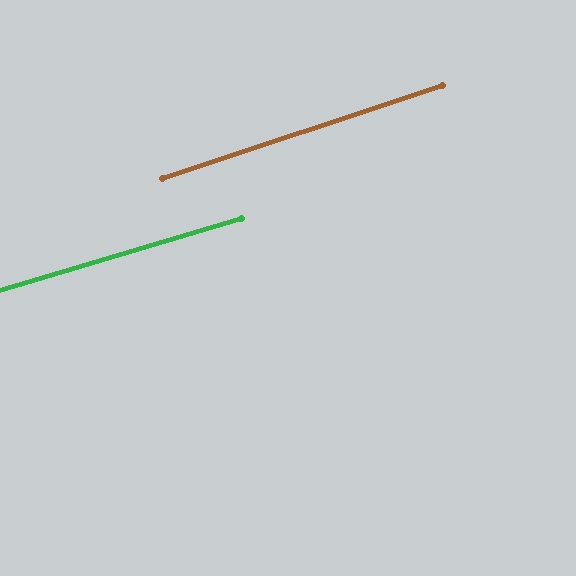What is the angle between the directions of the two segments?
Approximately 2 degrees.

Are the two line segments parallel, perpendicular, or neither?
Parallel — their directions differ by only 2.0°.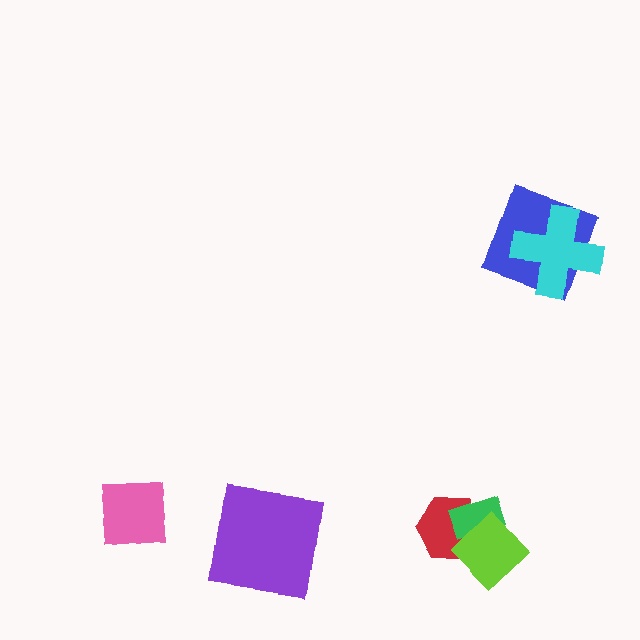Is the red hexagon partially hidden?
Yes, it is partially covered by another shape.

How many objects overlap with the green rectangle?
2 objects overlap with the green rectangle.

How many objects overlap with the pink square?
0 objects overlap with the pink square.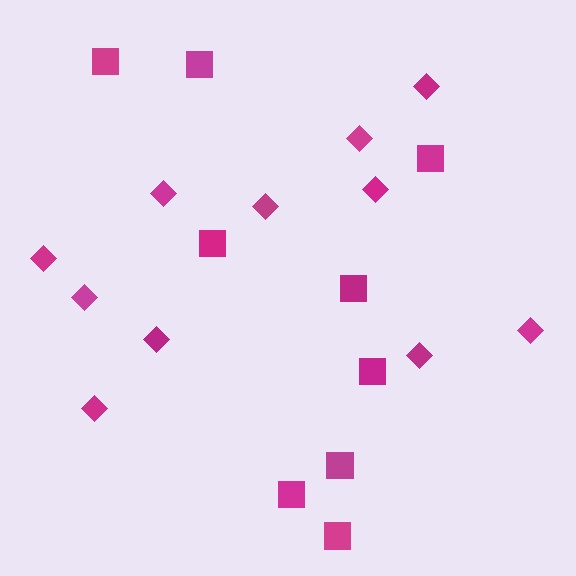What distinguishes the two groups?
There are 2 groups: one group of squares (9) and one group of diamonds (11).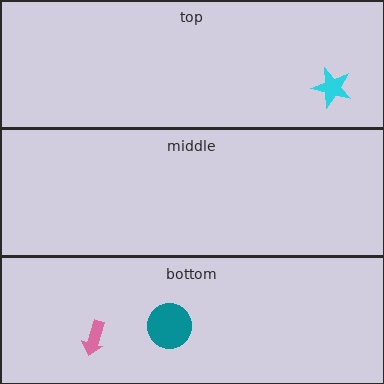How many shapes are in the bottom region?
2.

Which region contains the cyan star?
The top region.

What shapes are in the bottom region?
The pink arrow, the teal circle.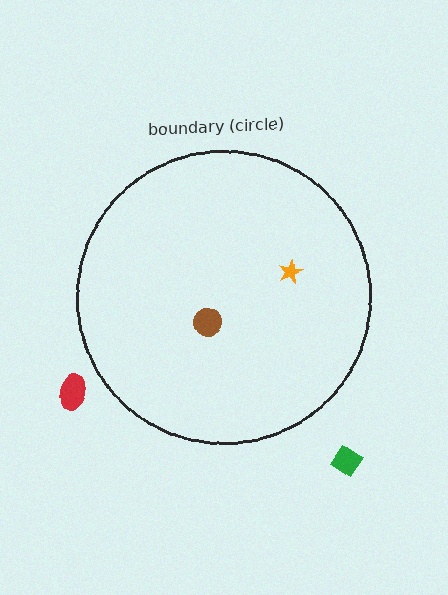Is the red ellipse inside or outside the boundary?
Outside.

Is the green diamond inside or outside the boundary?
Outside.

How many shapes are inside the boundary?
2 inside, 2 outside.